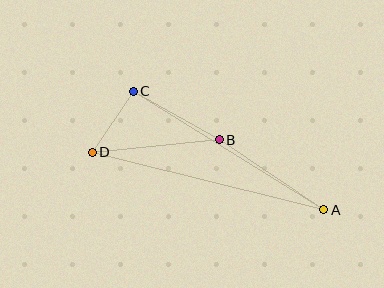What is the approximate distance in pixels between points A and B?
The distance between A and B is approximately 125 pixels.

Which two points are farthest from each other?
Points A and D are farthest from each other.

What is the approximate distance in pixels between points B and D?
The distance between B and D is approximately 128 pixels.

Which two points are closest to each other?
Points C and D are closest to each other.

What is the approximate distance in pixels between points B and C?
The distance between B and C is approximately 99 pixels.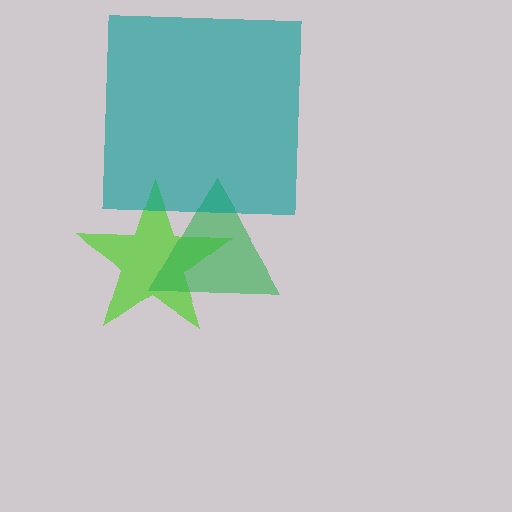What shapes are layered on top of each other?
The layered shapes are: a lime star, a green triangle, a teal square.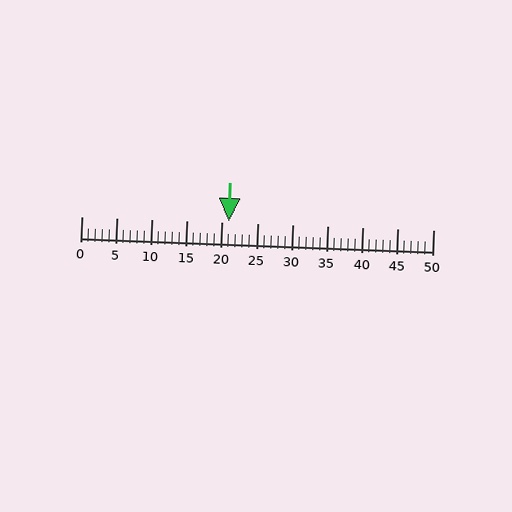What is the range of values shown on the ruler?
The ruler shows values from 0 to 50.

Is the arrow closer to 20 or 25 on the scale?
The arrow is closer to 20.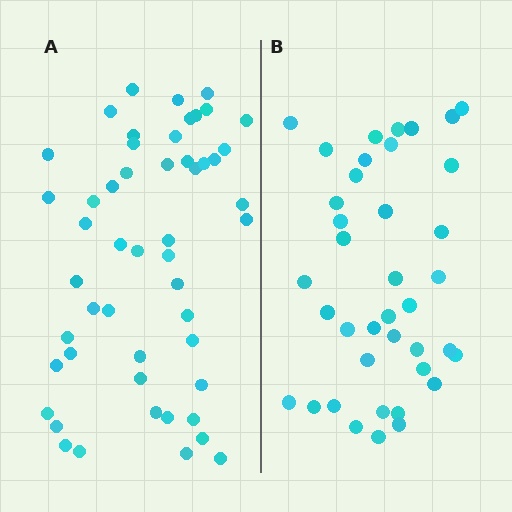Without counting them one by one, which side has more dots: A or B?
Region A (the left region) has more dots.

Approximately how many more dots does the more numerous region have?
Region A has roughly 12 or so more dots than region B.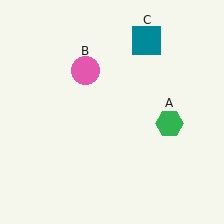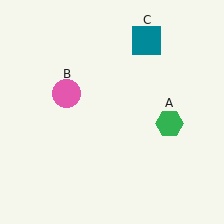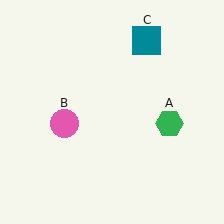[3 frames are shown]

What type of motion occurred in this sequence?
The pink circle (object B) rotated counterclockwise around the center of the scene.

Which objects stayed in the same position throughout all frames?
Green hexagon (object A) and teal square (object C) remained stationary.